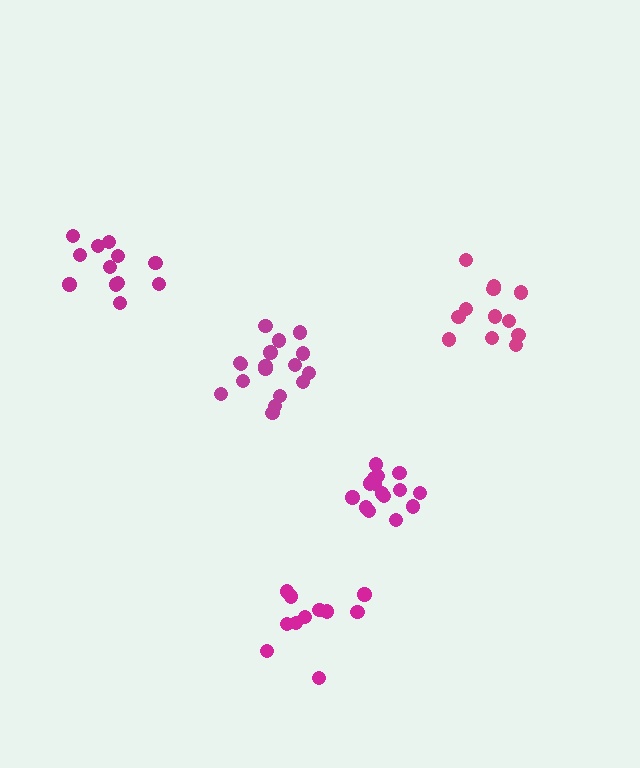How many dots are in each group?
Group 1: 12 dots, Group 2: 11 dots, Group 3: 12 dots, Group 4: 17 dots, Group 5: 15 dots (67 total).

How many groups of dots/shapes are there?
There are 5 groups.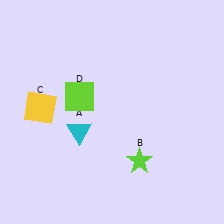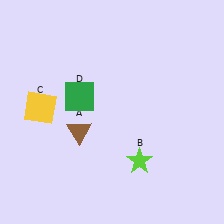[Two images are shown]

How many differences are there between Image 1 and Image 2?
There are 2 differences between the two images.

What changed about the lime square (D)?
In Image 1, D is lime. In Image 2, it changed to green.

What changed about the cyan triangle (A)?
In Image 1, A is cyan. In Image 2, it changed to brown.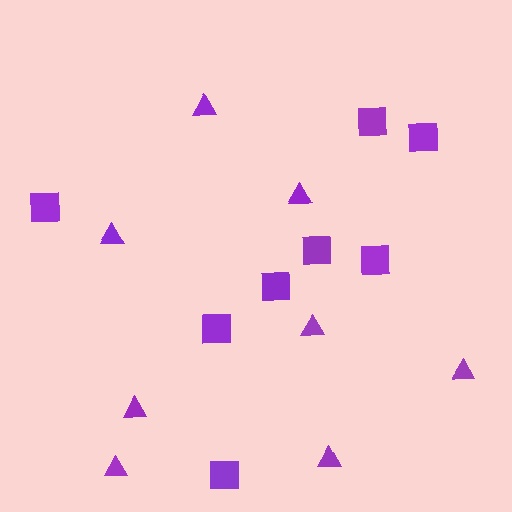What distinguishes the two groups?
There are 2 groups: one group of squares (8) and one group of triangles (8).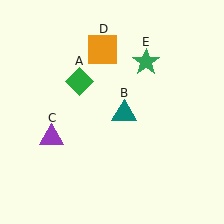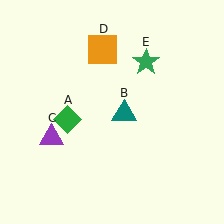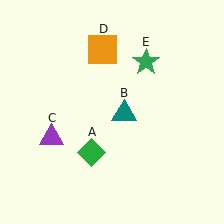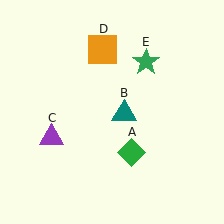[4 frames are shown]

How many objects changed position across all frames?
1 object changed position: green diamond (object A).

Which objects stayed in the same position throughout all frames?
Teal triangle (object B) and purple triangle (object C) and orange square (object D) and green star (object E) remained stationary.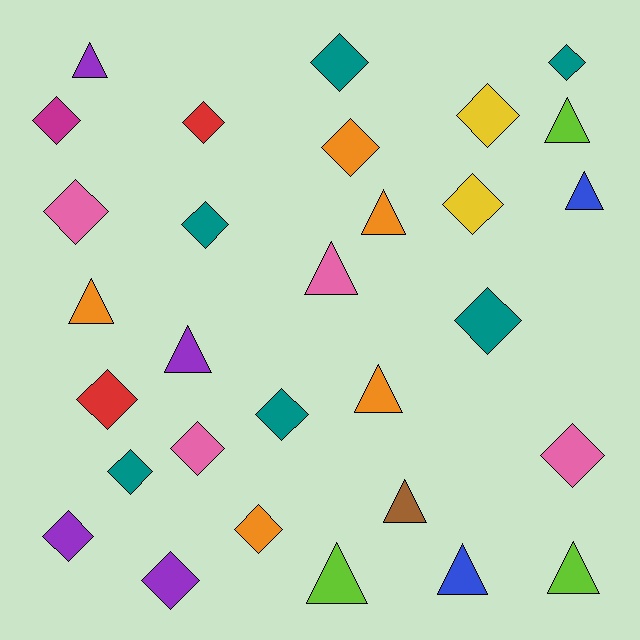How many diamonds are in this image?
There are 18 diamonds.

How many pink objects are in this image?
There are 4 pink objects.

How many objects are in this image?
There are 30 objects.